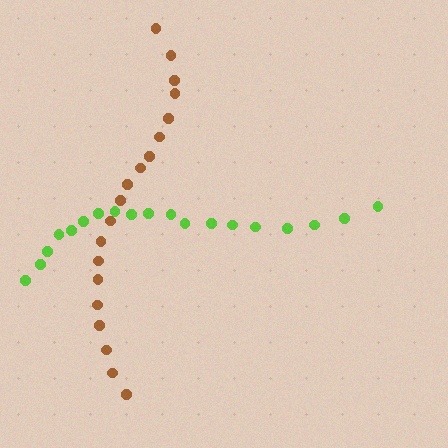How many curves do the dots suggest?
There are 2 distinct paths.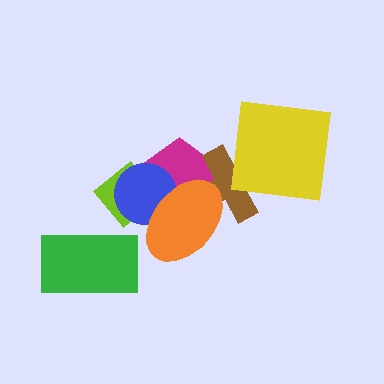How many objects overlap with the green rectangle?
0 objects overlap with the green rectangle.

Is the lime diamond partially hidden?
Yes, it is partially covered by another shape.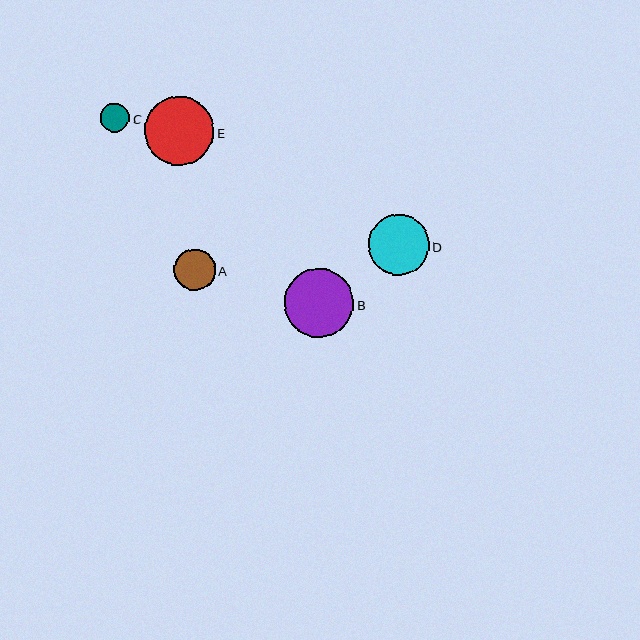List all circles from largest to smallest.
From largest to smallest: E, B, D, A, C.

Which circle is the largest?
Circle E is the largest with a size of approximately 70 pixels.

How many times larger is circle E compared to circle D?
Circle E is approximately 1.1 times the size of circle D.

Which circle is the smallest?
Circle C is the smallest with a size of approximately 29 pixels.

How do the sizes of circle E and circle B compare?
Circle E and circle B are approximately the same size.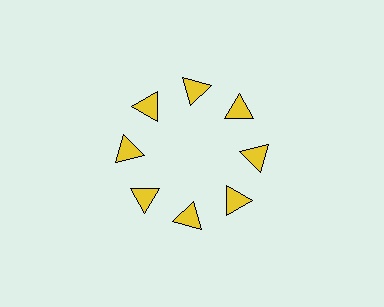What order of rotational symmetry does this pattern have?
This pattern has 8-fold rotational symmetry.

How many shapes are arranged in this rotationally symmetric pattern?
There are 8 shapes, arranged in 8 groups of 1.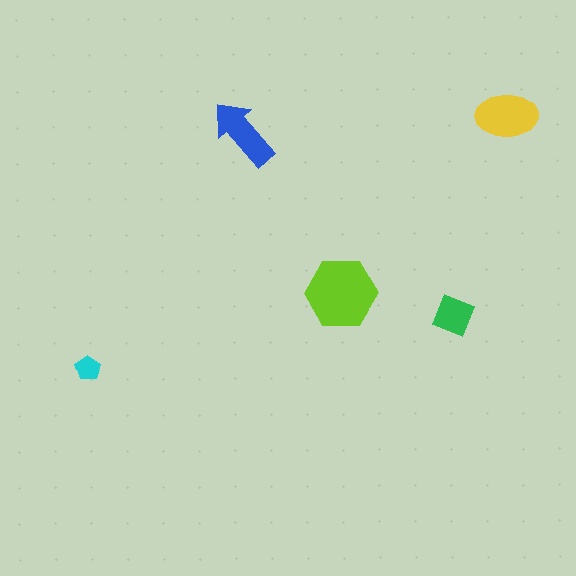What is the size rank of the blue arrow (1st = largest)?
3rd.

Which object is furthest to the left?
The cyan pentagon is leftmost.